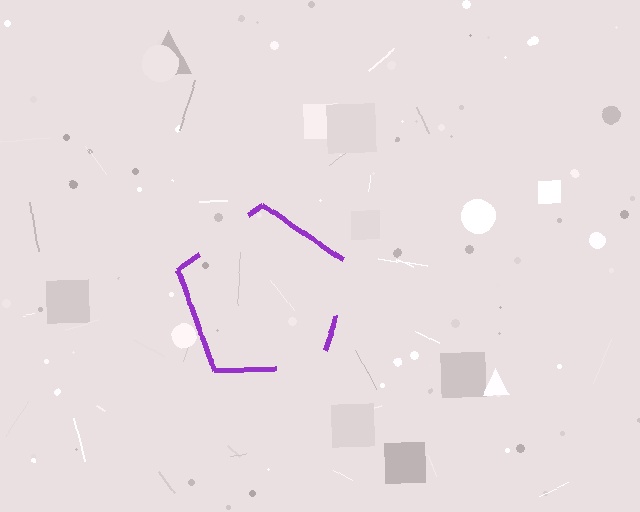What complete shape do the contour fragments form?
The contour fragments form a pentagon.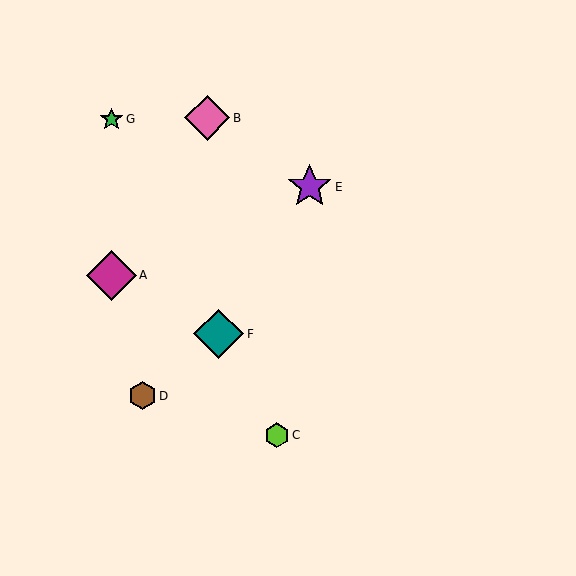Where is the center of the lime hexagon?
The center of the lime hexagon is at (277, 435).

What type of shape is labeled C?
Shape C is a lime hexagon.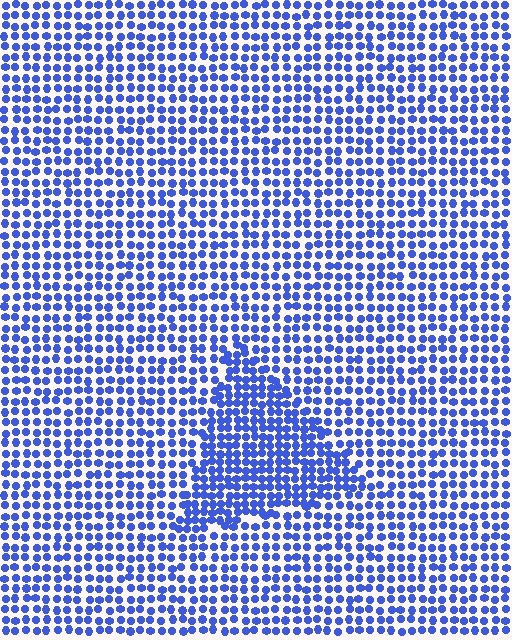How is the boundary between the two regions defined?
The boundary is defined by a change in element density (approximately 1.6x ratio). All elements are the same color, size, and shape.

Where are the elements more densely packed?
The elements are more densely packed inside the triangle boundary.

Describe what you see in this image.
The image contains small blue elements arranged at two different densities. A triangle-shaped region is visible where the elements are more densely packed than the surrounding area.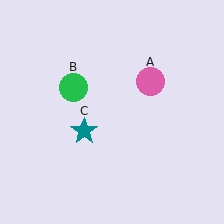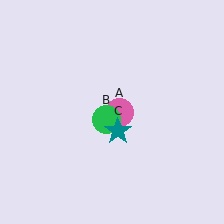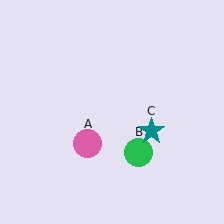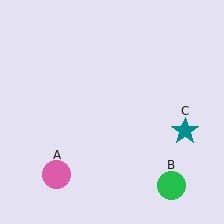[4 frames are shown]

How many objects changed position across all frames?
3 objects changed position: pink circle (object A), green circle (object B), teal star (object C).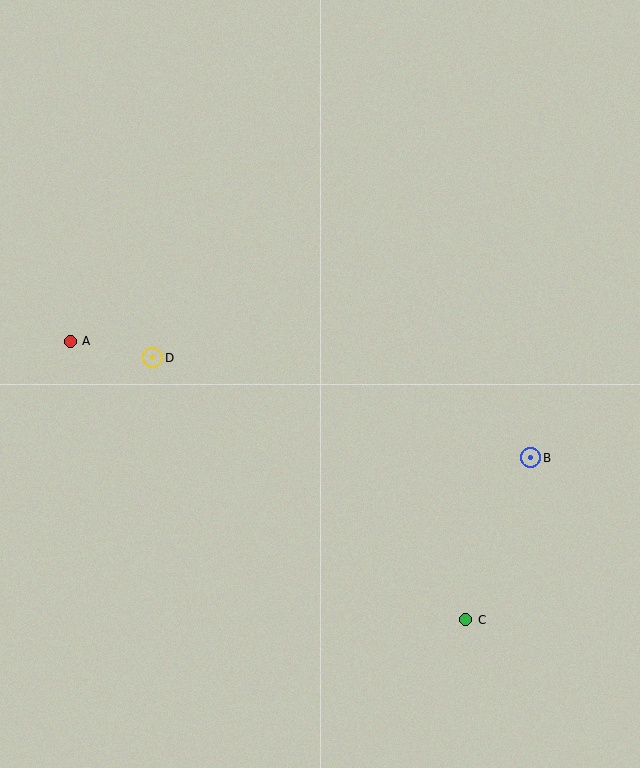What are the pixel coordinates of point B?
Point B is at (531, 458).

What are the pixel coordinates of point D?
Point D is at (153, 358).